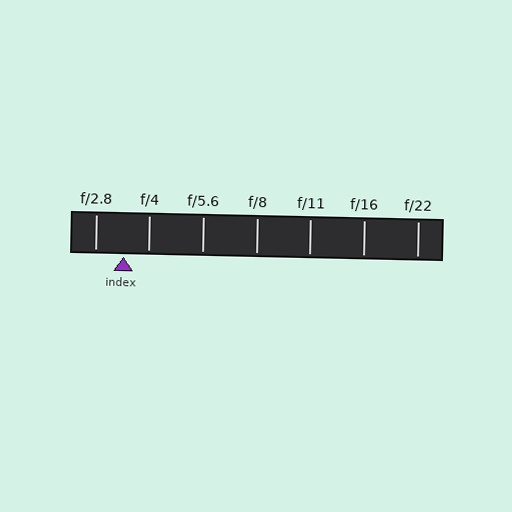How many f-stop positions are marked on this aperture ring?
There are 7 f-stop positions marked.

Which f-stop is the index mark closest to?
The index mark is closest to f/4.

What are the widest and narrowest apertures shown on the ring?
The widest aperture shown is f/2.8 and the narrowest is f/22.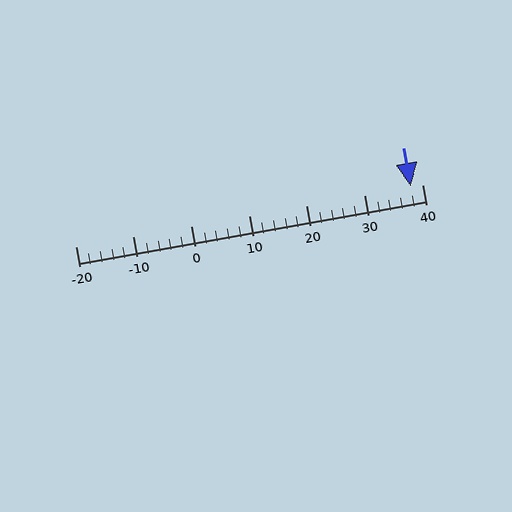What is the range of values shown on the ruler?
The ruler shows values from -20 to 40.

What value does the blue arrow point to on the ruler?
The blue arrow points to approximately 38.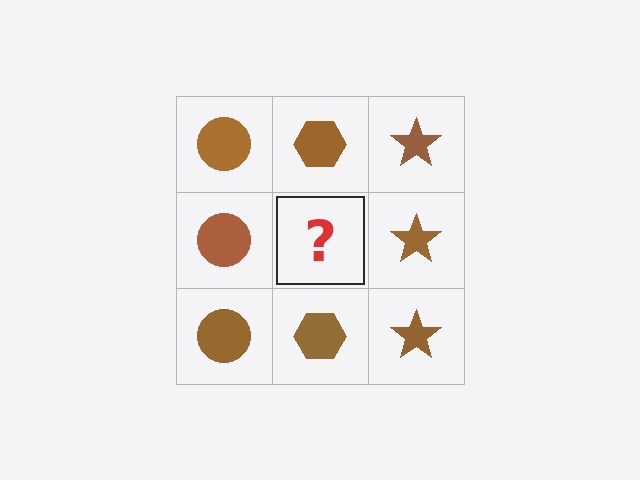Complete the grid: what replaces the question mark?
The question mark should be replaced with a brown hexagon.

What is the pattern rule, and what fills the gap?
The rule is that each column has a consistent shape. The gap should be filled with a brown hexagon.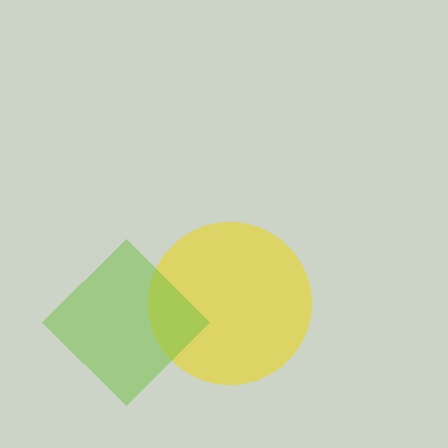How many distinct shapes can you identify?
There are 2 distinct shapes: a yellow circle, a lime diamond.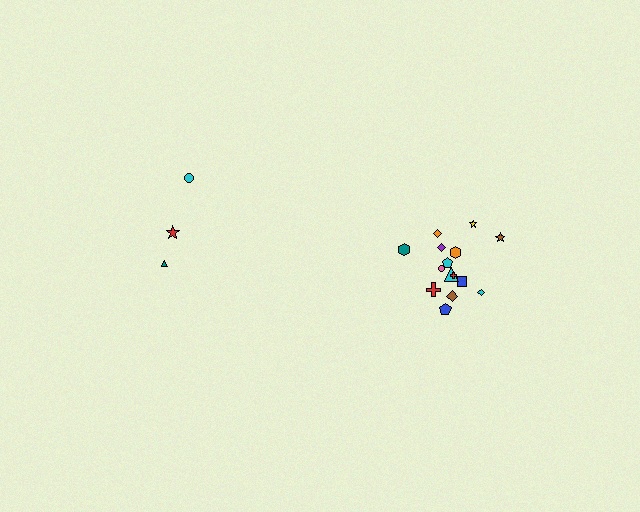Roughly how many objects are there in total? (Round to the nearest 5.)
Roughly 20 objects in total.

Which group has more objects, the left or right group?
The right group.